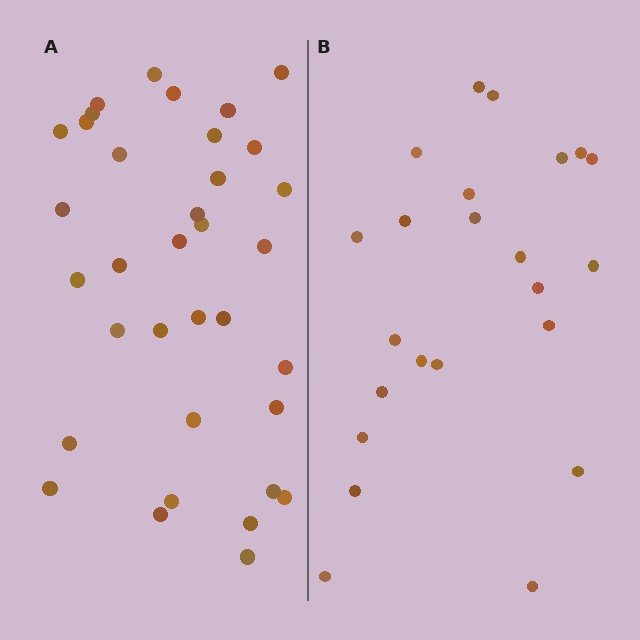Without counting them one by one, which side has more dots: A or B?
Region A (the left region) has more dots.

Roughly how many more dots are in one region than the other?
Region A has roughly 12 or so more dots than region B.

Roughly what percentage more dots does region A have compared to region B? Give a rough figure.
About 50% more.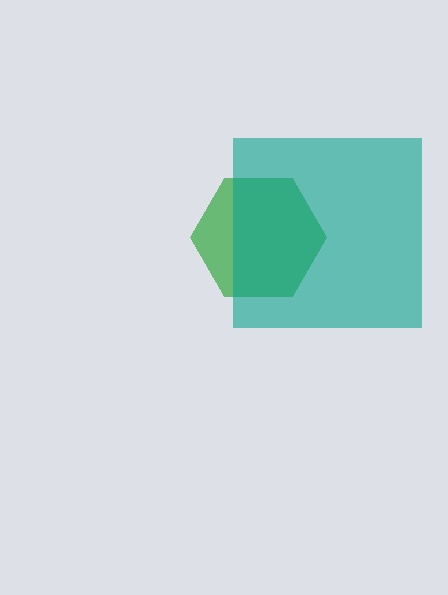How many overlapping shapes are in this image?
There are 2 overlapping shapes in the image.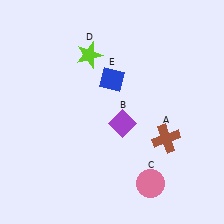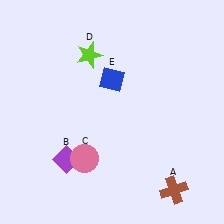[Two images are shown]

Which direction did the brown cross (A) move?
The brown cross (A) moved down.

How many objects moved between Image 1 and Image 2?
3 objects moved between the two images.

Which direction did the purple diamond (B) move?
The purple diamond (B) moved left.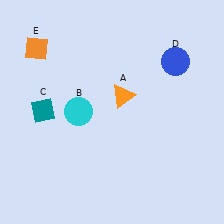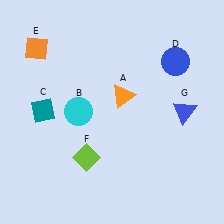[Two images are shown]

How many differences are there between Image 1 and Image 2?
There are 2 differences between the two images.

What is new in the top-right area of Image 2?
A blue triangle (G) was added in the top-right area of Image 2.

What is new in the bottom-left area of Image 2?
A lime diamond (F) was added in the bottom-left area of Image 2.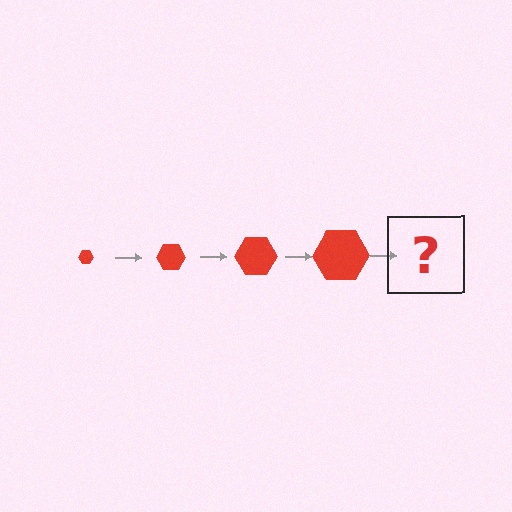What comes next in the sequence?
The next element should be a red hexagon, larger than the previous one.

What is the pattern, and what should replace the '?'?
The pattern is that the hexagon gets progressively larger each step. The '?' should be a red hexagon, larger than the previous one.